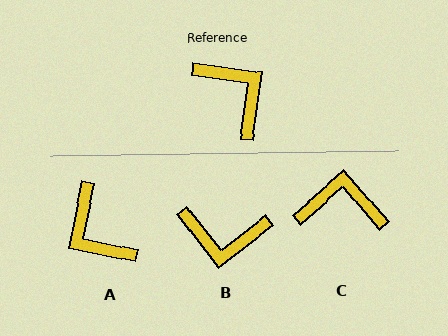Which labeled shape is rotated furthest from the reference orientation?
A, about 176 degrees away.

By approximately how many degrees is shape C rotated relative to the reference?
Approximately 49 degrees counter-clockwise.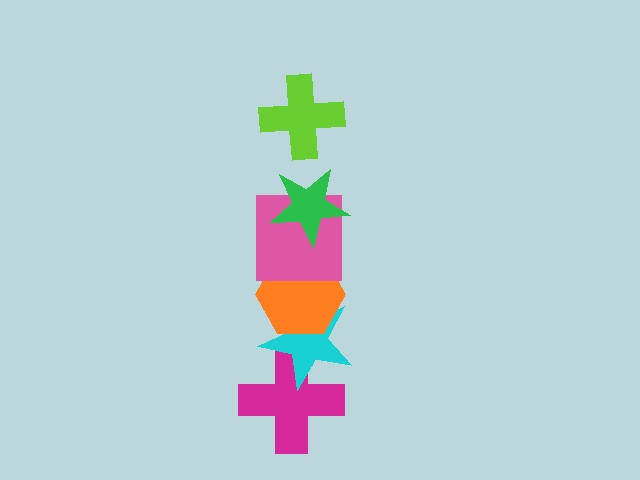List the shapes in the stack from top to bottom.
From top to bottom: the lime cross, the green star, the pink square, the orange hexagon, the cyan star, the magenta cross.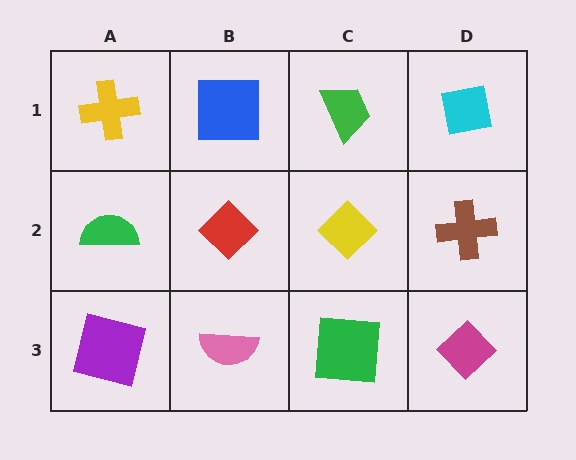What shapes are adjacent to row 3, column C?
A yellow diamond (row 2, column C), a pink semicircle (row 3, column B), a magenta diamond (row 3, column D).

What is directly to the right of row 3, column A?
A pink semicircle.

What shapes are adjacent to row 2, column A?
A yellow cross (row 1, column A), a purple square (row 3, column A), a red diamond (row 2, column B).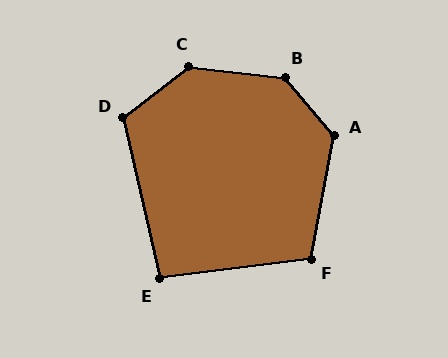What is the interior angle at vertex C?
Approximately 135 degrees (obtuse).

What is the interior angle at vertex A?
Approximately 129 degrees (obtuse).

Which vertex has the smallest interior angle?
E, at approximately 96 degrees.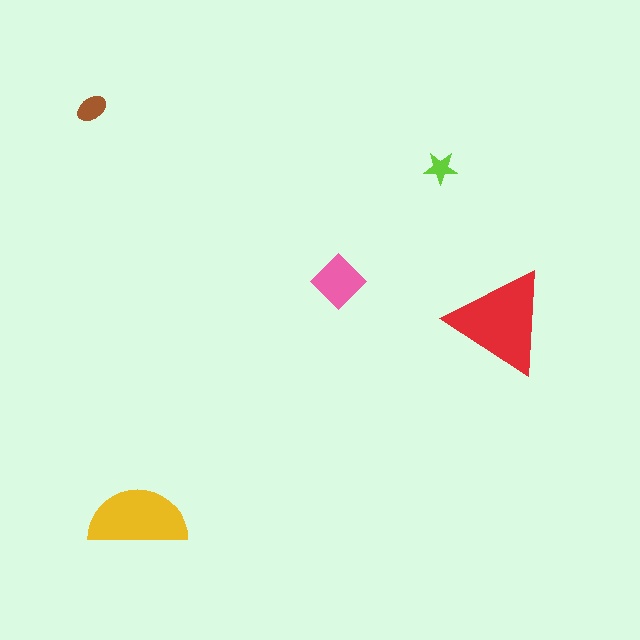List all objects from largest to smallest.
The red triangle, the yellow semicircle, the pink diamond, the brown ellipse, the lime star.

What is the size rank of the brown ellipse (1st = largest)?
4th.